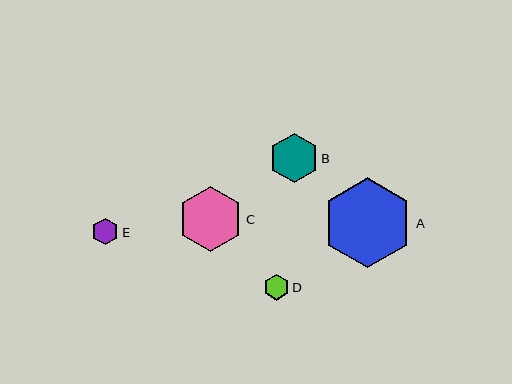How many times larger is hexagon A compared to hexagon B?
Hexagon A is approximately 1.8 times the size of hexagon B.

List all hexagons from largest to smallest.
From largest to smallest: A, C, B, E, D.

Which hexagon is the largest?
Hexagon A is the largest with a size of approximately 90 pixels.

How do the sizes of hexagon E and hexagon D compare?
Hexagon E and hexagon D are approximately the same size.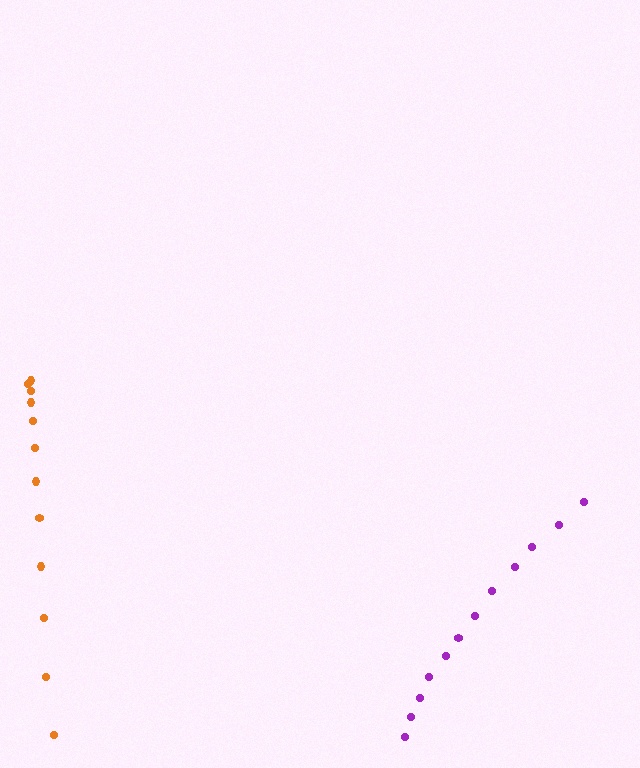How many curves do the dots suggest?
There are 2 distinct paths.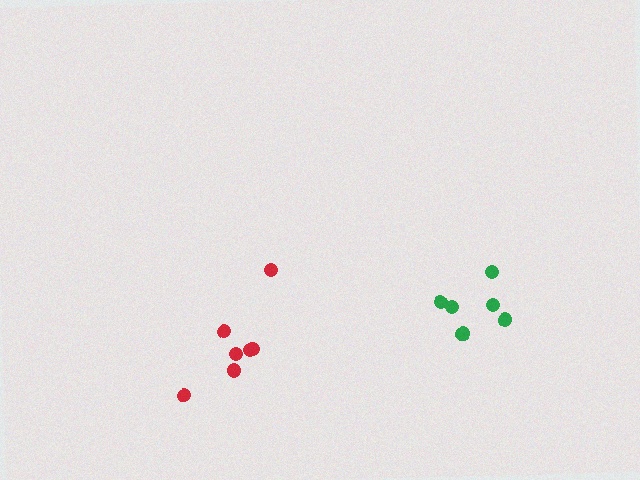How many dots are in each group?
Group 1: 7 dots, Group 2: 6 dots (13 total).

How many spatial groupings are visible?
There are 2 spatial groupings.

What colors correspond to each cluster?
The clusters are colored: red, green.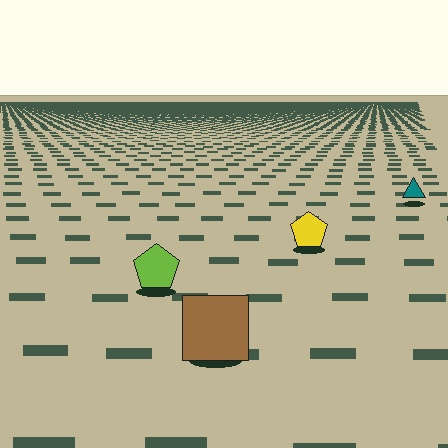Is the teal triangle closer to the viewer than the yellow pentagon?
No. The yellow pentagon is closer — you can tell from the texture gradient: the ground texture is coarser near it.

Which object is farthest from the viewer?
The teal triangle is farthest from the viewer. It appears smaller and the ground texture around it is denser.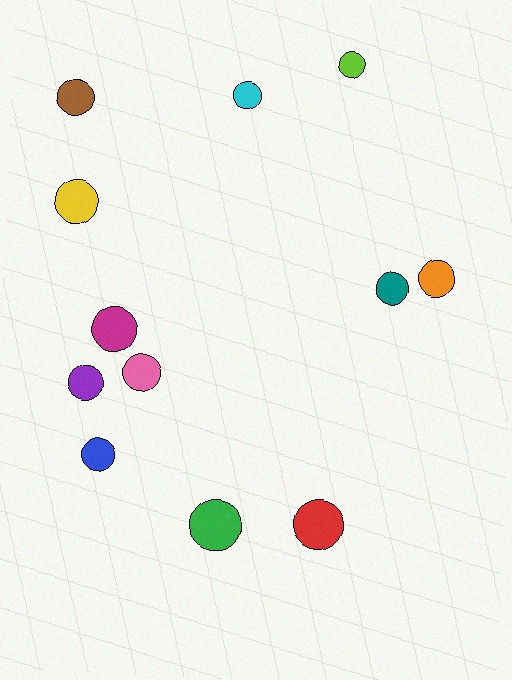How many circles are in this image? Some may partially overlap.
There are 12 circles.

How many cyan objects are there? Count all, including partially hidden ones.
There is 1 cyan object.